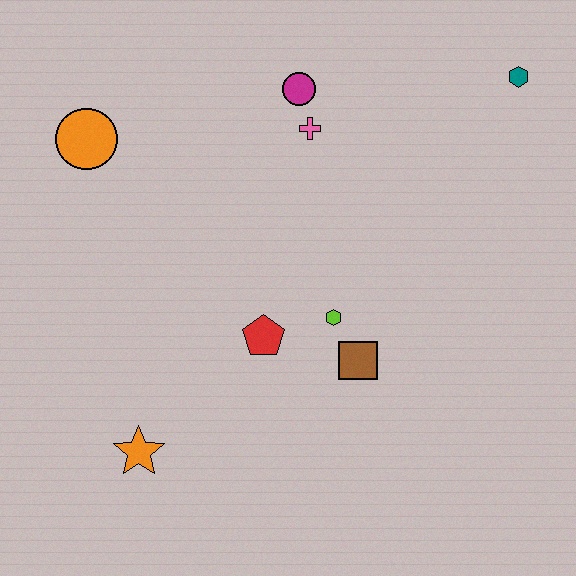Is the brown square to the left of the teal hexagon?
Yes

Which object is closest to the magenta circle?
The pink cross is closest to the magenta circle.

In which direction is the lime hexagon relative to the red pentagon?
The lime hexagon is to the right of the red pentagon.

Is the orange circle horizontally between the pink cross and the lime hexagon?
No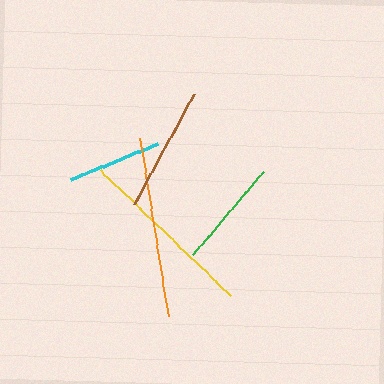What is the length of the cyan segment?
The cyan segment is approximately 95 pixels long.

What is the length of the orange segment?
The orange segment is approximately 181 pixels long.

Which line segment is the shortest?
The cyan line is the shortest at approximately 95 pixels.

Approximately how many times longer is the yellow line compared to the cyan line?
The yellow line is approximately 1.9 times the length of the cyan line.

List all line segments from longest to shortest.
From longest to shortest: yellow, orange, brown, green, cyan.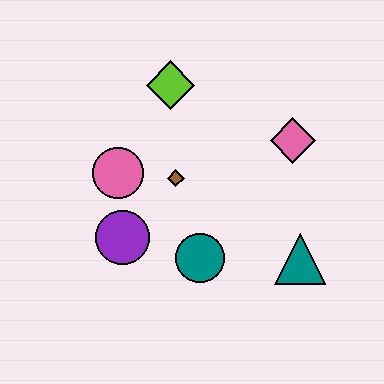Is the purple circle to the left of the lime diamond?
Yes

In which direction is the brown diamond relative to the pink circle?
The brown diamond is to the right of the pink circle.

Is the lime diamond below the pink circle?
No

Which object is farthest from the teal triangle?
The lime diamond is farthest from the teal triangle.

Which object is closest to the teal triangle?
The teal circle is closest to the teal triangle.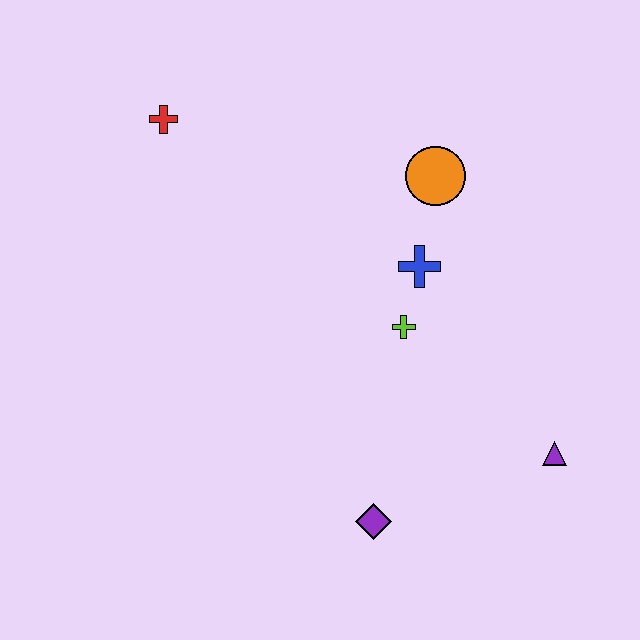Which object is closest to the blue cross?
The lime cross is closest to the blue cross.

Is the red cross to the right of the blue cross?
No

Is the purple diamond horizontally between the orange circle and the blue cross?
No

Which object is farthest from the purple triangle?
The red cross is farthest from the purple triangle.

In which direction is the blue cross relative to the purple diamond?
The blue cross is above the purple diamond.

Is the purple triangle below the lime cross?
Yes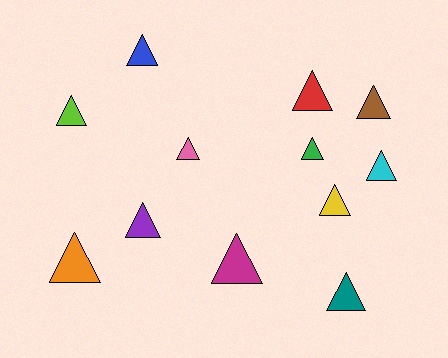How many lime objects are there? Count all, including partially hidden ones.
There is 1 lime object.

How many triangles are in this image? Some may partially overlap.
There are 12 triangles.